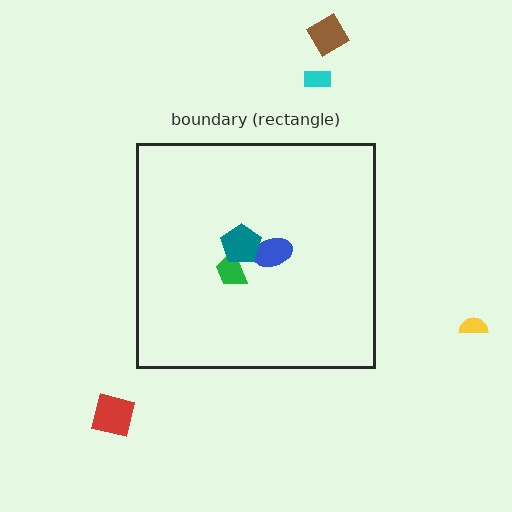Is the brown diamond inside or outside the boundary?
Outside.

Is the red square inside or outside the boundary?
Outside.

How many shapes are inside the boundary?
3 inside, 4 outside.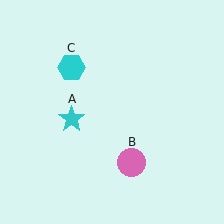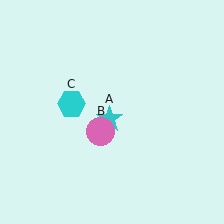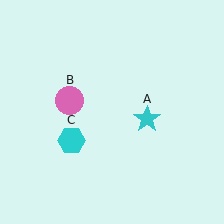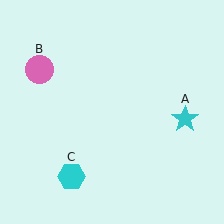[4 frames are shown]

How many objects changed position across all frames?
3 objects changed position: cyan star (object A), pink circle (object B), cyan hexagon (object C).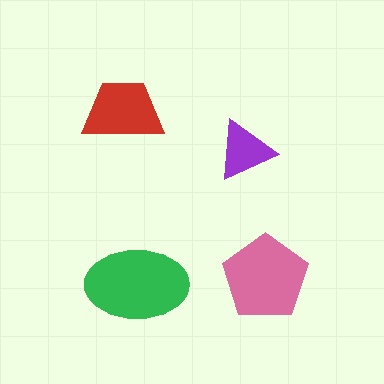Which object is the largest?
The green ellipse.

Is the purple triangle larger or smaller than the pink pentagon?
Smaller.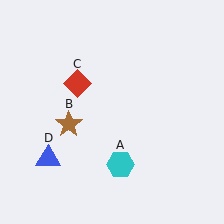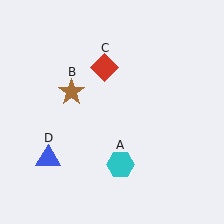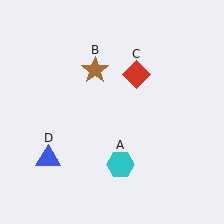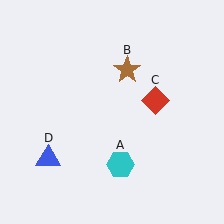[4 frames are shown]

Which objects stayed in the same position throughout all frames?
Cyan hexagon (object A) and blue triangle (object D) remained stationary.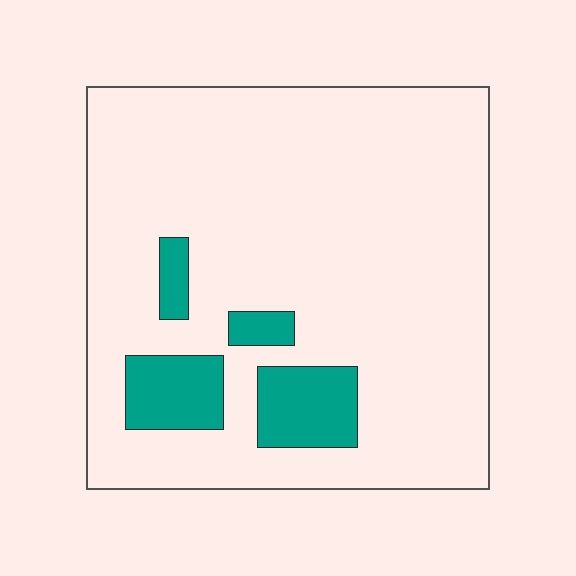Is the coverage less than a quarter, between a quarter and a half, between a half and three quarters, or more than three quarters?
Less than a quarter.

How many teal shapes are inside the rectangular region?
4.